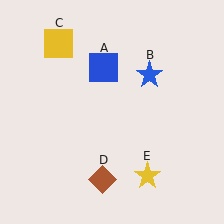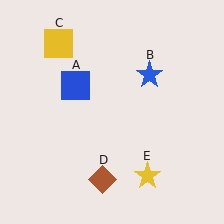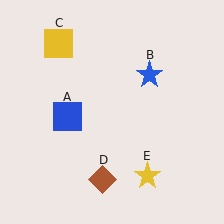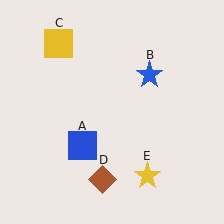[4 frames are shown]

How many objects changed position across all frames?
1 object changed position: blue square (object A).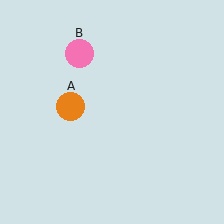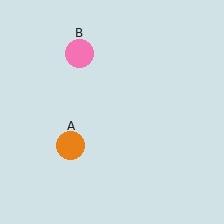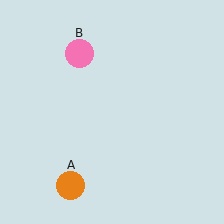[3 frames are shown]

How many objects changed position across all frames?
1 object changed position: orange circle (object A).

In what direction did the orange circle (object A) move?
The orange circle (object A) moved down.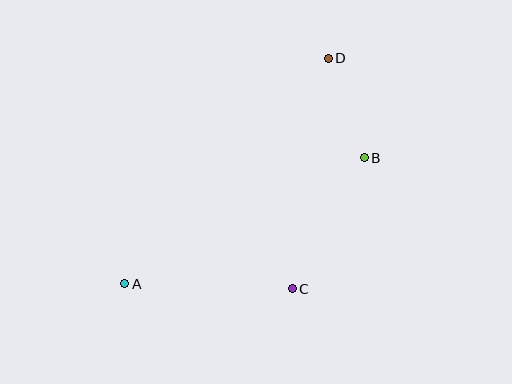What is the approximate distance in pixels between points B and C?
The distance between B and C is approximately 149 pixels.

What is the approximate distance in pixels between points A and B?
The distance between A and B is approximately 271 pixels.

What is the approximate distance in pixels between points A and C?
The distance between A and C is approximately 167 pixels.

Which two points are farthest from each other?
Points A and D are farthest from each other.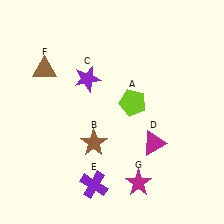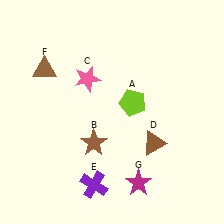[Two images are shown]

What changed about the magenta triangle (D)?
In Image 1, D is magenta. In Image 2, it changed to brown.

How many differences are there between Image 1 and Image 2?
There are 2 differences between the two images.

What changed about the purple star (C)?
In Image 1, C is purple. In Image 2, it changed to pink.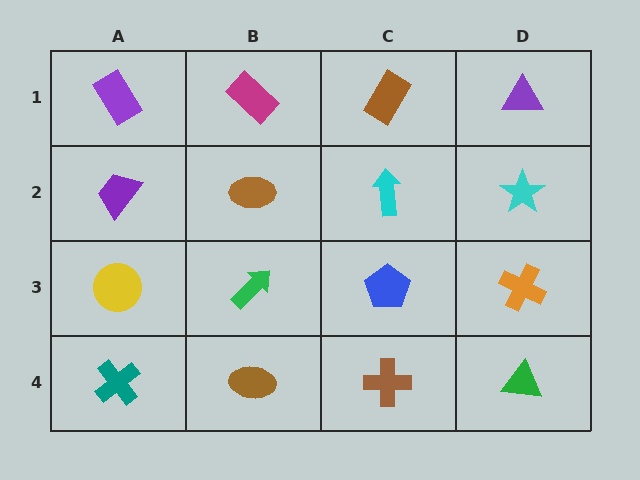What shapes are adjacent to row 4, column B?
A green arrow (row 3, column B), a teal cross (row 4, column A), a brown cross (row 4, column C).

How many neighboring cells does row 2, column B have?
4.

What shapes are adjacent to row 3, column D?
A cyan star (row 2, column D), a green triangle (row 4, column D), a blue pentagon (row 3, column C).